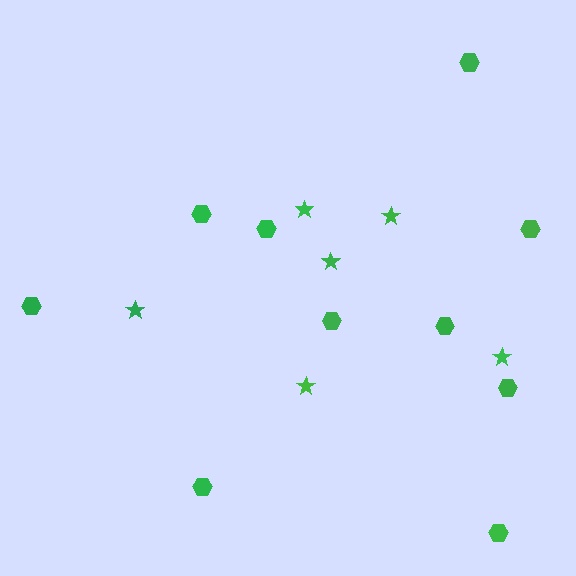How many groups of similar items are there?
There are 2 groups: one group of stars (6) and one group of hexagons (10).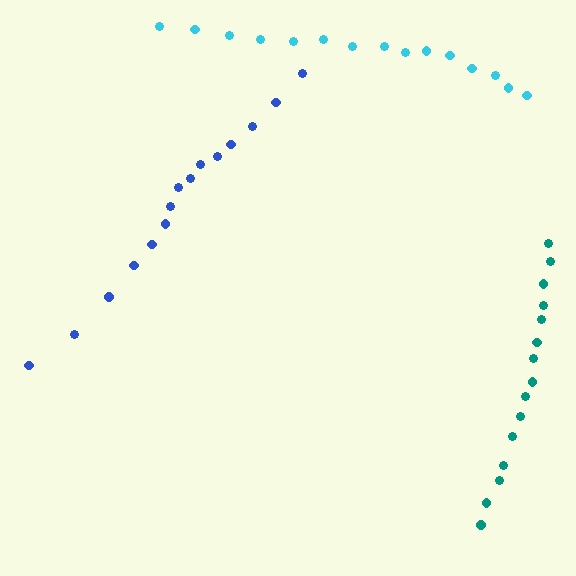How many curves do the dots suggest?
There are 3 distinct paths.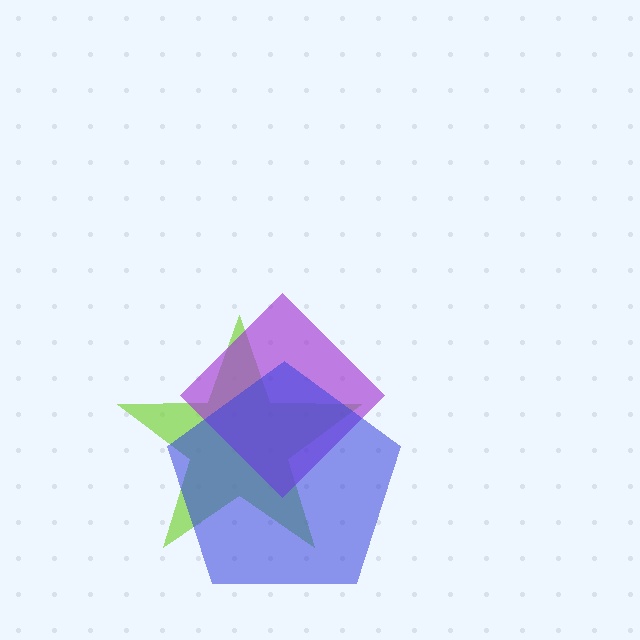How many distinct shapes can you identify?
There are 3 distinct shapes: a lime star, a purple diamond, a blue pentagon.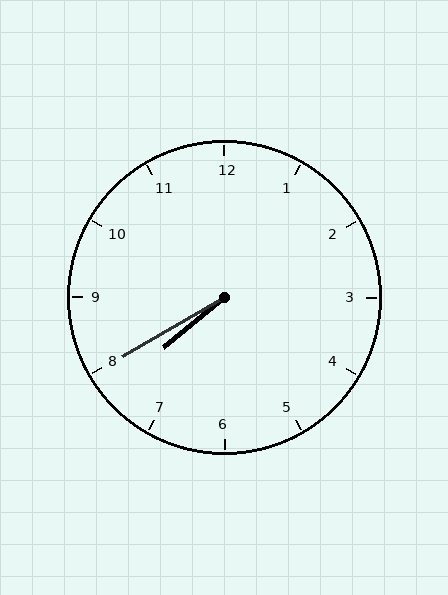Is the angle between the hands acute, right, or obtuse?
It is acute.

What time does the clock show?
7:40.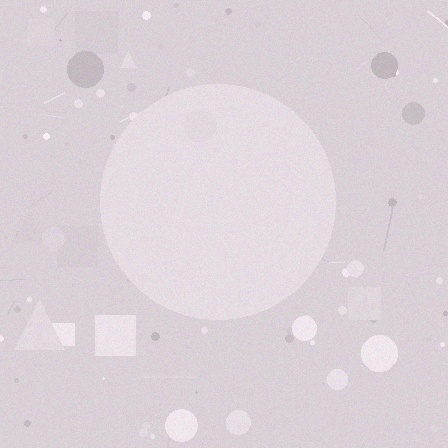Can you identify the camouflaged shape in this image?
The camouflaged shape is a circle.